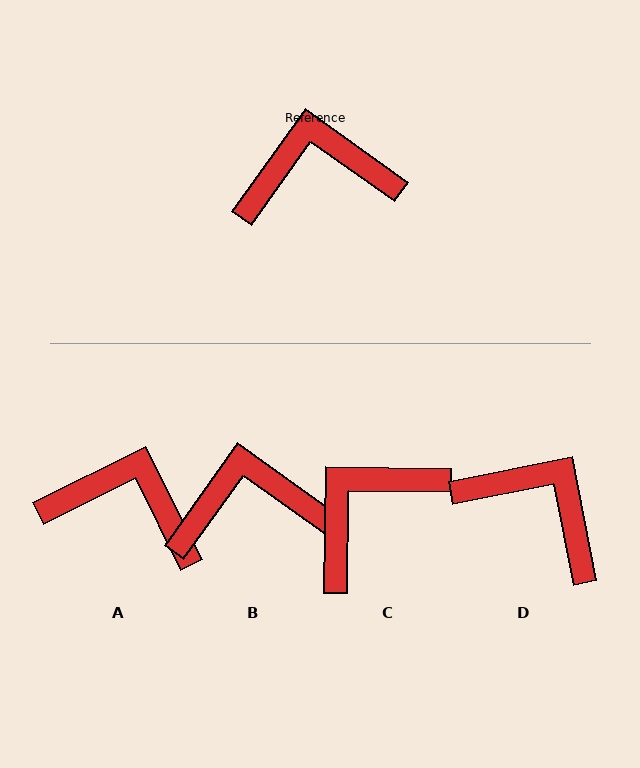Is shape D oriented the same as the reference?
No, it is off by about 43 degrees.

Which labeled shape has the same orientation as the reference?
B.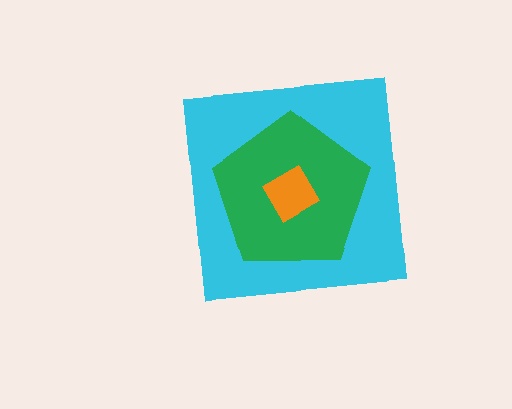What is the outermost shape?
The cyan square.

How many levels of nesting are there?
3.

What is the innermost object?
The orange diamond.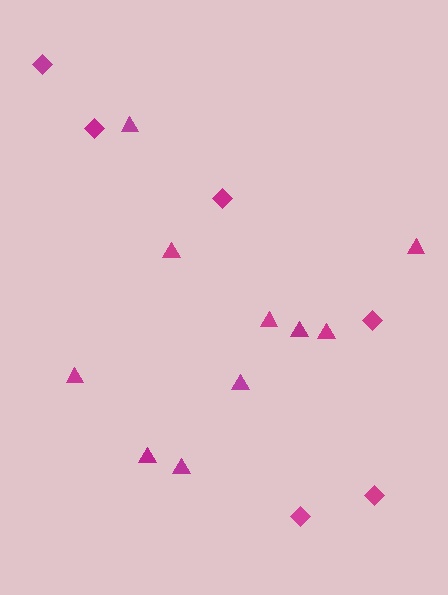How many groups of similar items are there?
There are 2 groups: one group of triangles (10) and one group of diamonds (6).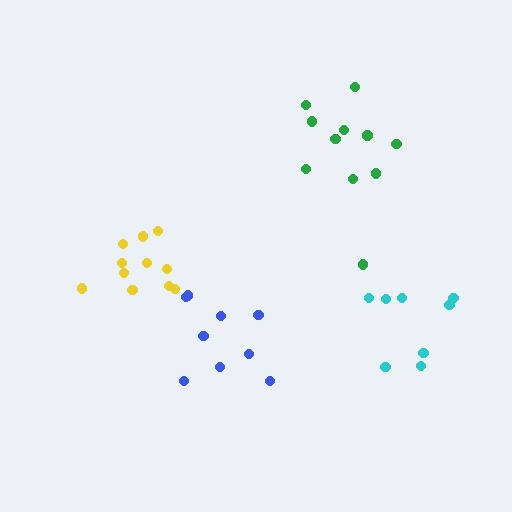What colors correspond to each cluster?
The clusters are colored: green, blue, yellow, cyan.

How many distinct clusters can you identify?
There are 4 distinct clusters.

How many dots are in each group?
Group 1: 11 dots, Group 2: 9 dots, Group 3: 11 dots, Group 4: 8 dots (39 total).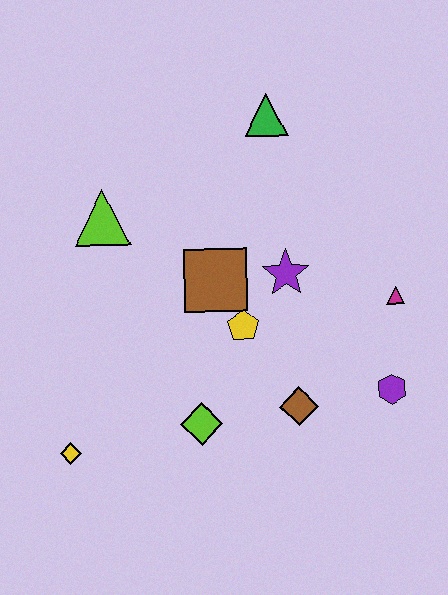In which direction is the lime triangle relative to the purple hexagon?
The lime triangle is to the left of the purple hexagon.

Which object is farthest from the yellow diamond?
The green triangle is farthest from the yellow diamond.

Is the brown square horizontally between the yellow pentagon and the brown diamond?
No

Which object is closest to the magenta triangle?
The purple hexagon is closest to the magenta triangle.